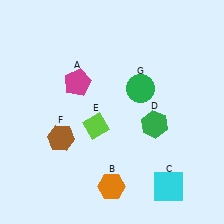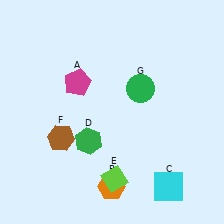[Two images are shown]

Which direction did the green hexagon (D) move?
The green hexagon (D) moved left.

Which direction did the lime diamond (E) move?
The lime diamond (E) moved down.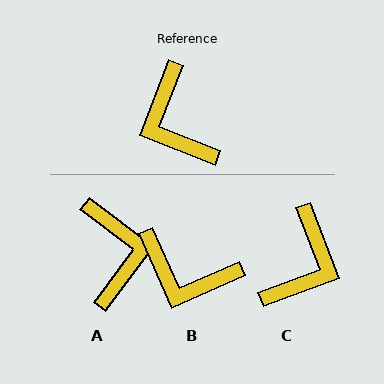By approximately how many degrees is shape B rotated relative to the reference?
Approximately 45 degrees counter-clockwise.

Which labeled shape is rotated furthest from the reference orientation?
A, about 164 degrees away.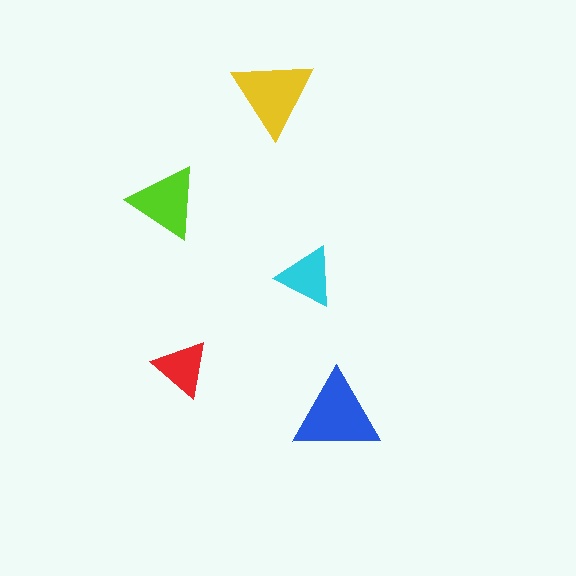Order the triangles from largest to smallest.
the blue one, the yellow one, the lime one, the cyan one, the red one.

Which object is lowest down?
The blue triangle is bottommost.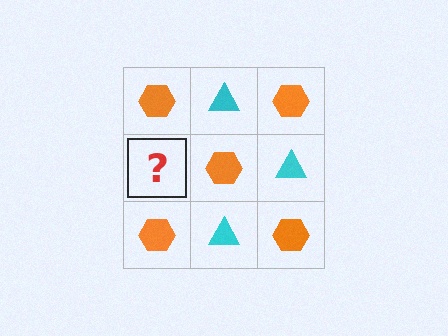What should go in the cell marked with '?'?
The missing cell should contain a cyan triangle.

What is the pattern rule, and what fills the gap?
The rule is that it alternates orange hexagon and cyan triangle in a checkerboard pattern. The gap should be filled with a cyan triangle.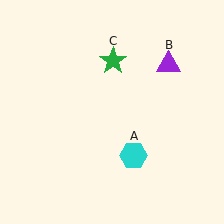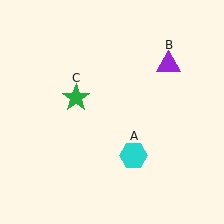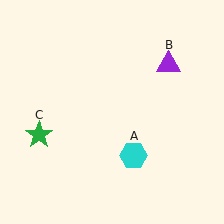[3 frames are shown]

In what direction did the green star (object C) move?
The green star (object C) moved down and to the left.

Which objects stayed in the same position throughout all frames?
Cyan hexagon (object A) and purple triangle (object B) remained stationary.